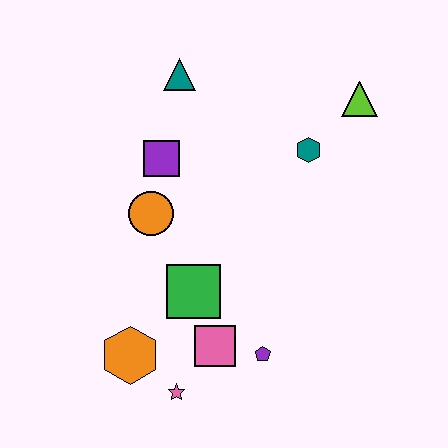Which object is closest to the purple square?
The orange circle is closest to the purple square.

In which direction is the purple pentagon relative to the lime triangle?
The purple pentagon is below the lime triangle.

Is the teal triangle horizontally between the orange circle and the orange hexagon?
No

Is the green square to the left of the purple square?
No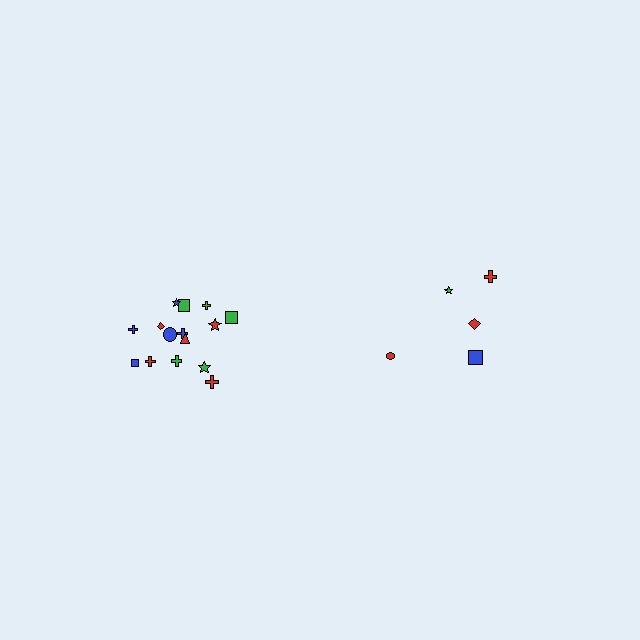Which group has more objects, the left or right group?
The left group.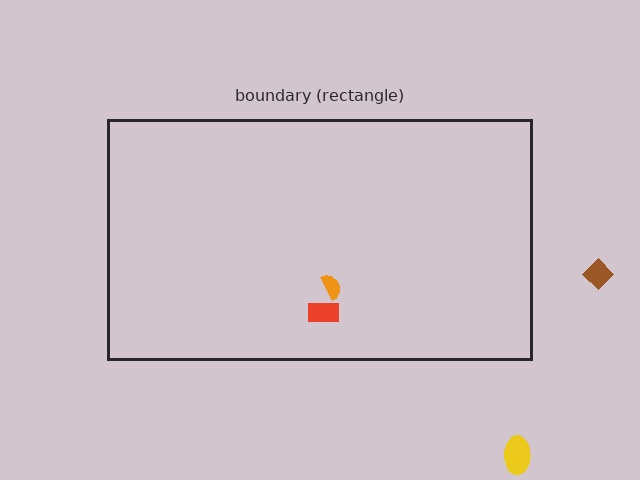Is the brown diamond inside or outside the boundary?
Outside.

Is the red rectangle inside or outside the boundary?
Inside.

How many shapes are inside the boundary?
2 inside, 2 outside.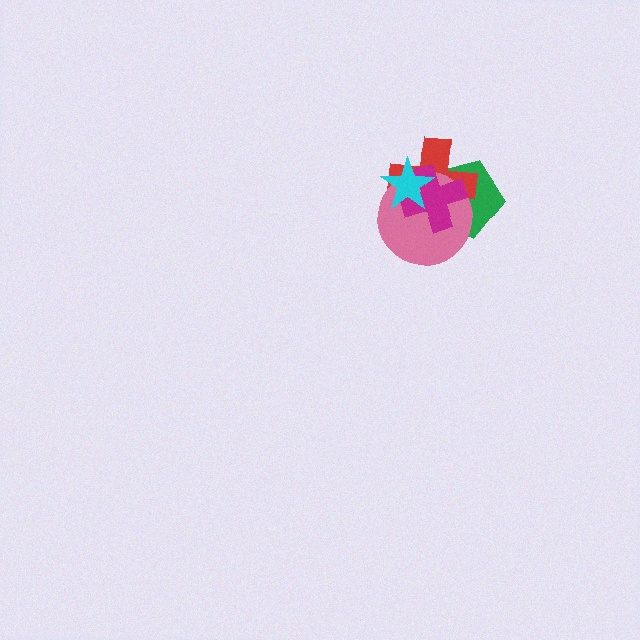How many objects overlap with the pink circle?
4 objects overlap with the pink circle.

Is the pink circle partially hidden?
Yes, it is partially covered by another shape.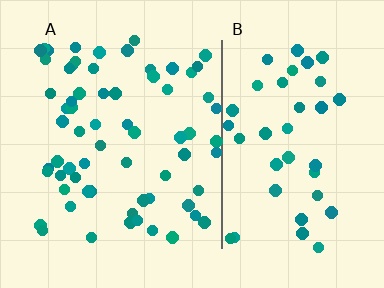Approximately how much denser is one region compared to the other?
Approximately 1.6× — region A over region B.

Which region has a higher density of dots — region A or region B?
A (the left).